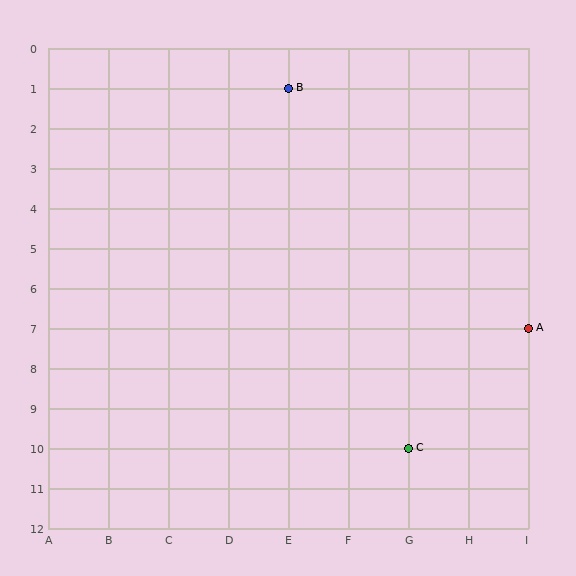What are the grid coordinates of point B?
Point B is at grid coordinates (E, 1).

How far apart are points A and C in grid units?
Points A and C are 2 columns and 3 rows apart (about 3.6 grid units diagonally).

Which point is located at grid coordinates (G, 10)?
Point C is at (G, 10).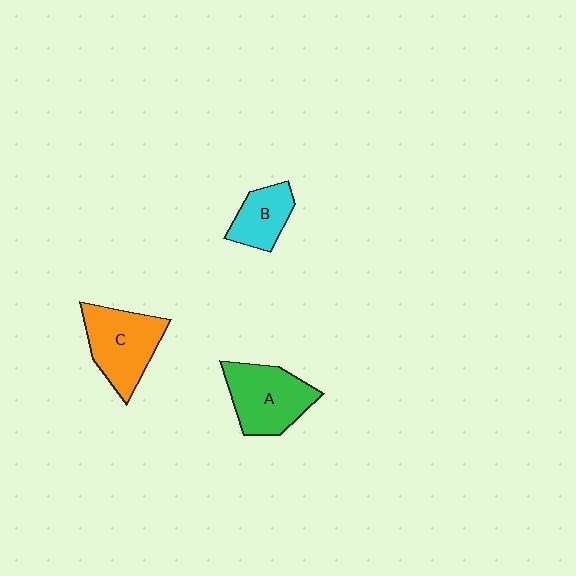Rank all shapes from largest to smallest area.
From largest to smallest: C (orange), A (green), B (cyan).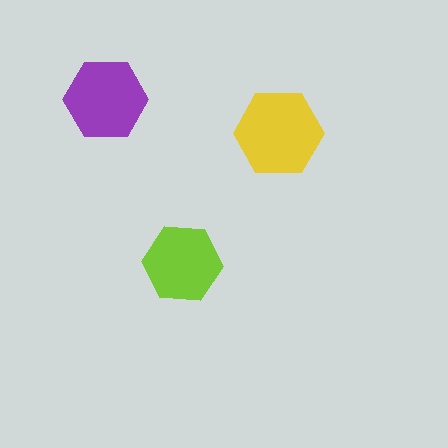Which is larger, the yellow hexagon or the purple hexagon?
The yellow one.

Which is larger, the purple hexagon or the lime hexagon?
The purple one.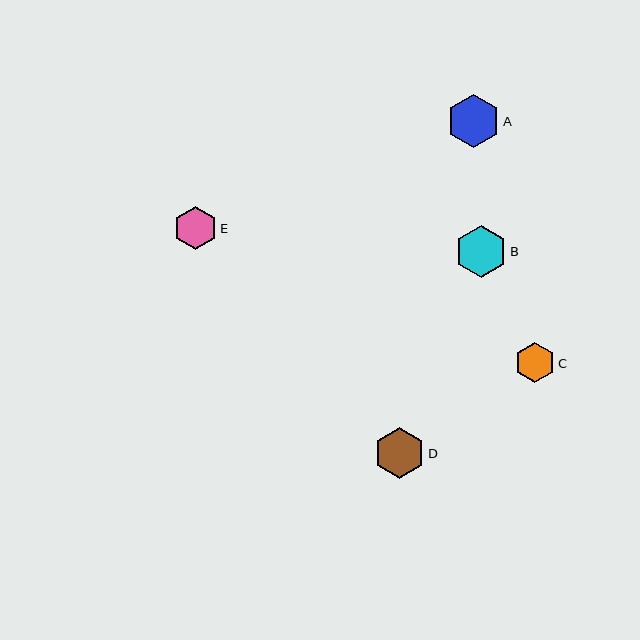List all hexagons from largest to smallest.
From largest to smallest: A, B, D, E, C.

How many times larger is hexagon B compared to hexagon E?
Hexagon B is approximately 1.2 times the size of hexagon E.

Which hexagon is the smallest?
Hexagon C is the smallest with a size of approximately 40 pixels.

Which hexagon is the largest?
Hexagon A is the largest with a size of approximately 53 pixels.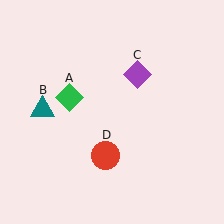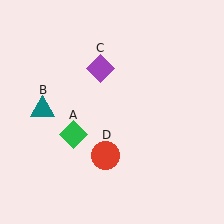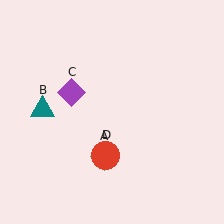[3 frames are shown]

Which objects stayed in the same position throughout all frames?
Teal triangle (object B) and red circle (object D) remained stationary.